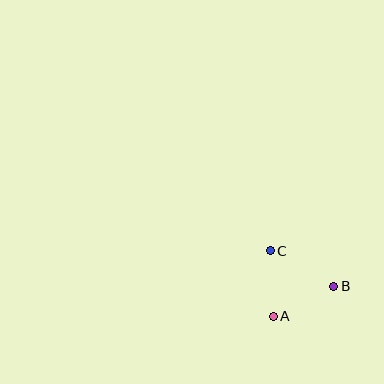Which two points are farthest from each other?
Points B and C are farthest from each other.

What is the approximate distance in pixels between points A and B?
The distance between A and B is approximately 67 pixels.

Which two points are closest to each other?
Points A and C are closest to each other.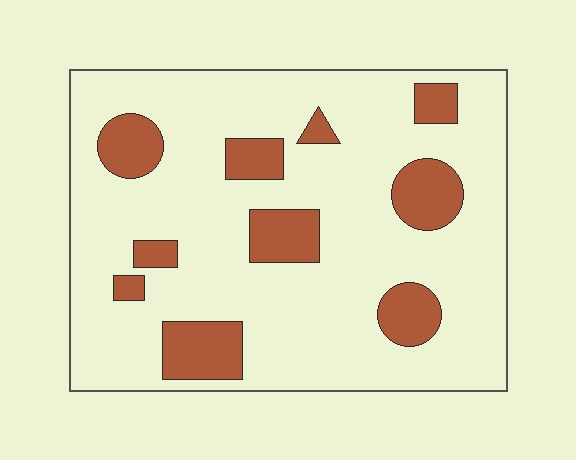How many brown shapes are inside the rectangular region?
10.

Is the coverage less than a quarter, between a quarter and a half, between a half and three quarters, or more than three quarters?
Less than a quarter.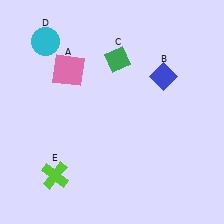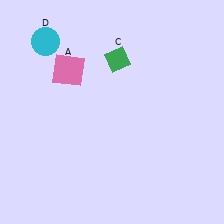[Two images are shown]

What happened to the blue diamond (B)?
The blue diamond (B) was removed in Image 2. It was in the top-right area of Image 1.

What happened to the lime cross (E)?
The lime cross (E) was removed in Image 2. It was in the bottom-left area of Image 1.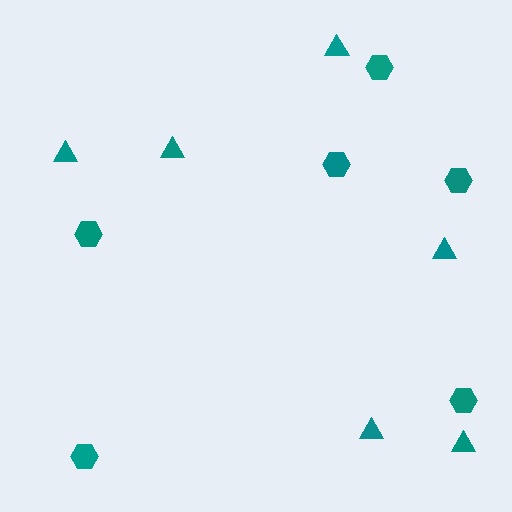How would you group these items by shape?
There are 2 groups: one group of hexagons (6) and one group of triangles (6).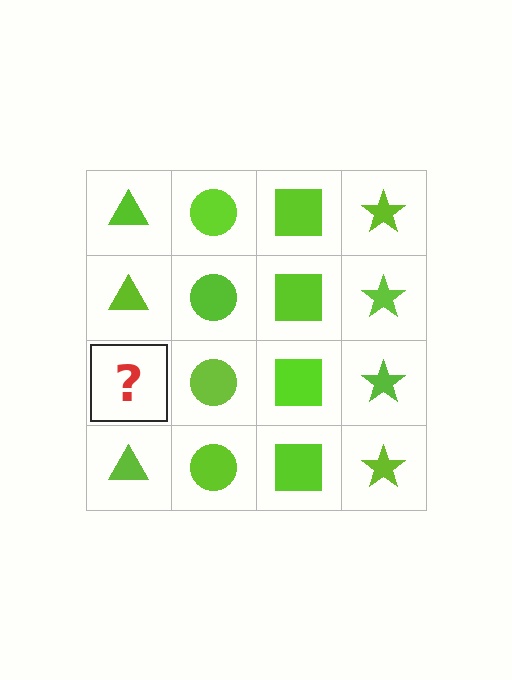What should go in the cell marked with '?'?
The missing cell should contain a lime triangle.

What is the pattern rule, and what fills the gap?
The rule is that each column has a consistent shape. The gap should be filled with a lime triangle.